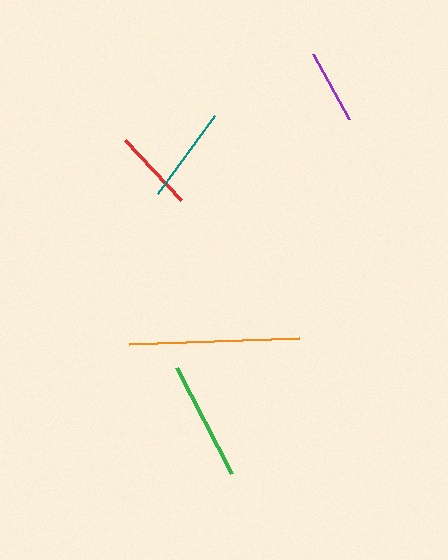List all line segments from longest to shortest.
From longest to shortest: orange, green, teal, red, purple.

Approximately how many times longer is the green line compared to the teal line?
The green line is approximately 1.2 times the length of the teal line.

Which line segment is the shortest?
The purple line is the shortest at approximately 74 pixels.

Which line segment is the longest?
The orange line is the longest at approximately 170 pixels.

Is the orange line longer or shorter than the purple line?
The orange line is longer than the purple line.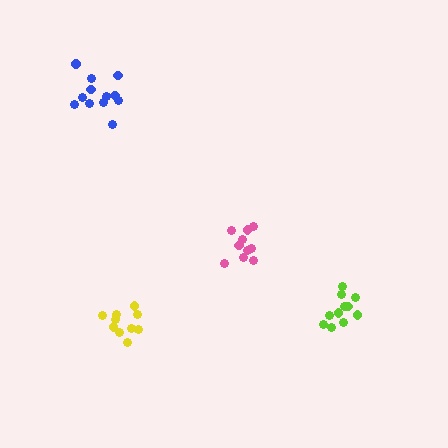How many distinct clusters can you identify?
There are 4 distinct clusters.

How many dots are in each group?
Group 1: 12 dots, Group 2: 10 dots, Group 3: 11 dots, Group 4: 10 dots (43 total).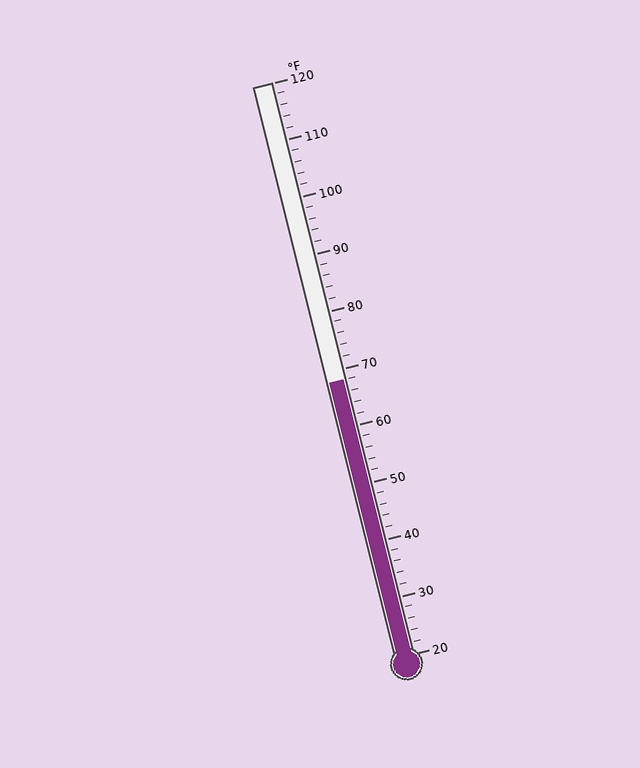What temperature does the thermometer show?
The thermometer shows approximately 68°F.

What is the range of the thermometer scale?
The thermometer scale ranges from 20°F to 120°F.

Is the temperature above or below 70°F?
The temperature is below 70°F.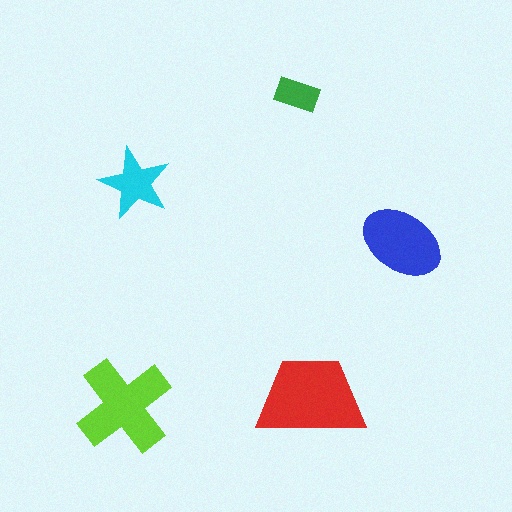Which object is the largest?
The red trapezoid.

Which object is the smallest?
The green rectangle.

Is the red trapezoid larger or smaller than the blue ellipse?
Larger.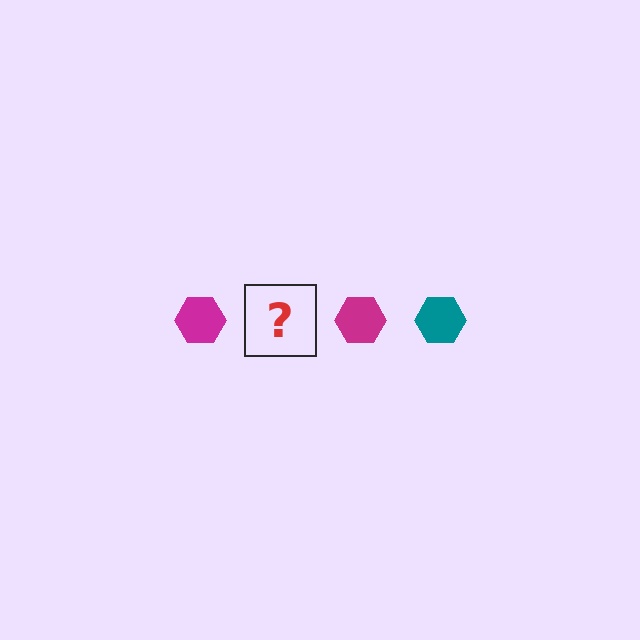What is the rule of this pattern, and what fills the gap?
The rule is that the pattern cycles through magenta, teal hexagons. The gap should be filled with a teal hexagon.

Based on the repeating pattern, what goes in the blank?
The blank should be a teal hexagon.